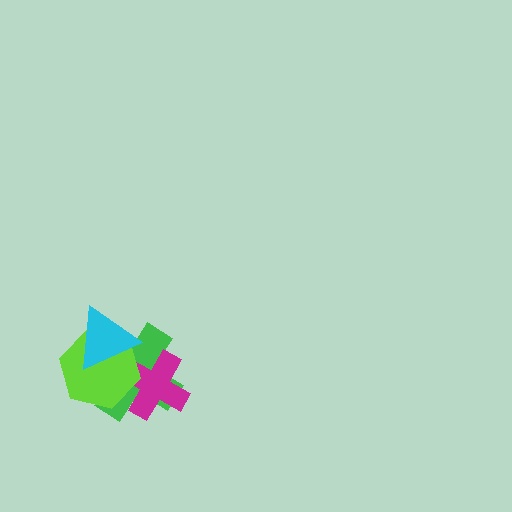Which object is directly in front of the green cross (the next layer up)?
The magenta cross is directly in front of the green cross.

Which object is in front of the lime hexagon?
The cyan triangle is in front of the lime hexagon.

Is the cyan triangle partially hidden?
No, no other shape covers it.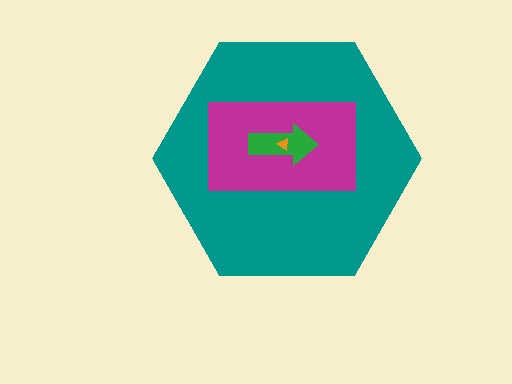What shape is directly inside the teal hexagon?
The magenta rectangle.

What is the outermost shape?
The teal hexagon.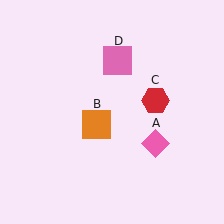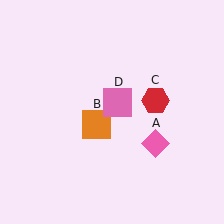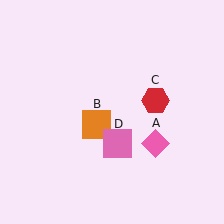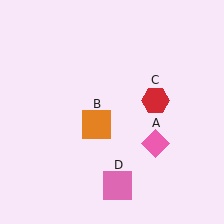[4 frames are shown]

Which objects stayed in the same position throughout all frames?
Pink diamond (object A) and orange square (object B) and red hexagon (object C) remained stationary.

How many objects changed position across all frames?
1 object changed position: pink square (object D).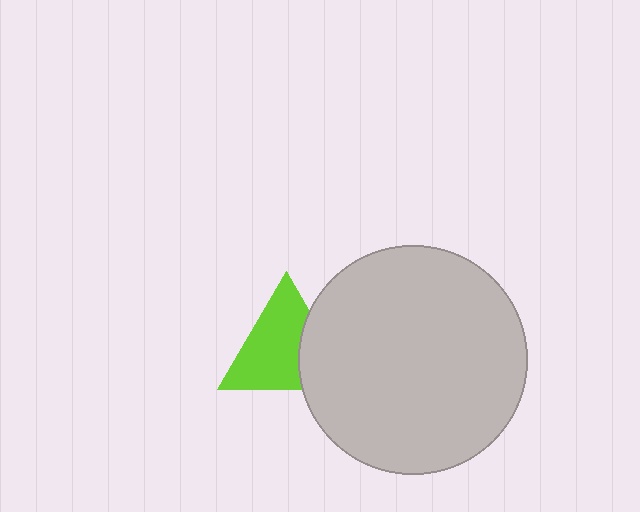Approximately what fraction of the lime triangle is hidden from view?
Roughly 30% of the lime triangle is hidden behind the light gray circle.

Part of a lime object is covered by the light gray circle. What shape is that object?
It is a triangle.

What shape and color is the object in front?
The object in front is a light gray circle.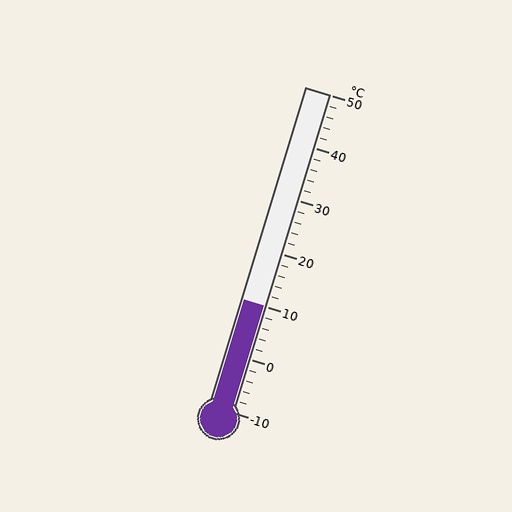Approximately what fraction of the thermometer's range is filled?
The thermometer is filled to approximately 35% of its range.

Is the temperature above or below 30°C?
The temperature is below 30°C.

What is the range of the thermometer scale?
The thermometer scale ranges from -10°C to 50°C.